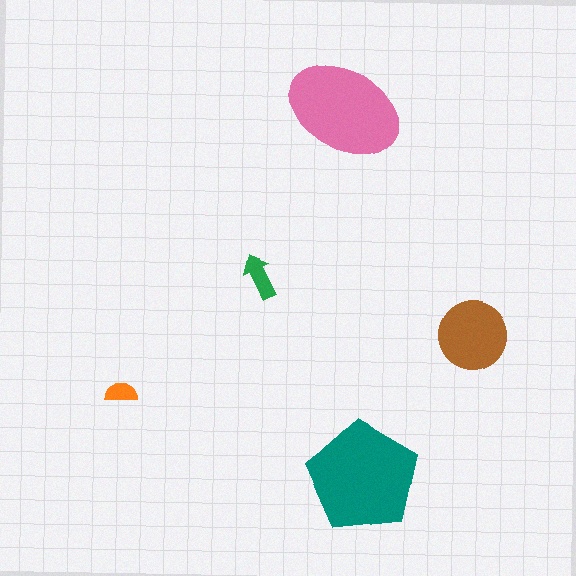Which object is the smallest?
The orange semicircle.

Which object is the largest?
The teal pentagon.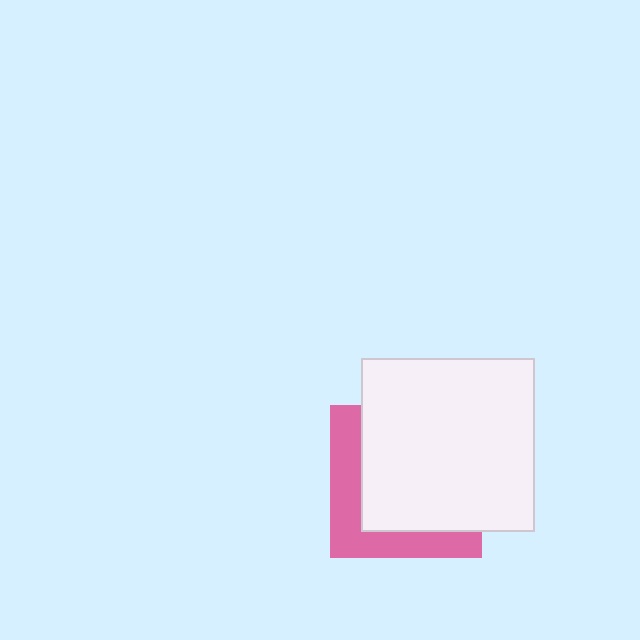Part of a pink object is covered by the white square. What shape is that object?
It is a square.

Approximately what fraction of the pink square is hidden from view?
Roughly 65% of the pink square is hidden behind the white square.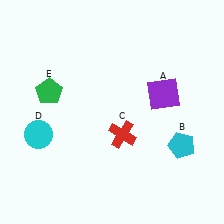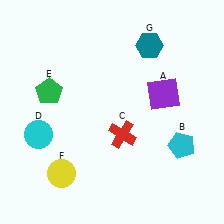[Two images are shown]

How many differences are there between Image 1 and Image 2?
There are 2 differences between the two images.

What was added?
A yellow circle (F), a teal hexagon (G) were added in Image 2.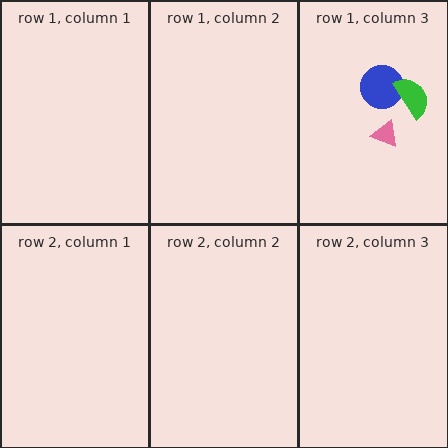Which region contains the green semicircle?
The row 1, column 3 region.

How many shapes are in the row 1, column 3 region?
3.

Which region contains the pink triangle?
The row 1, column 3 region.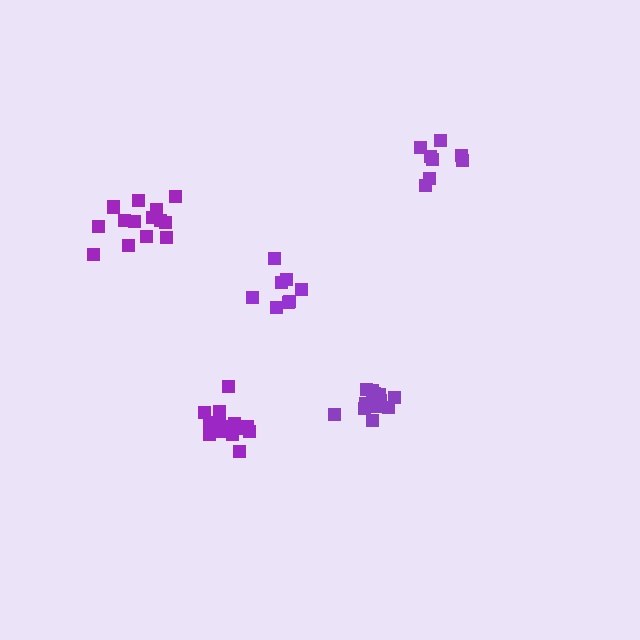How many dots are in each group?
Group 1: 14 dots, Group 2: 13 dots, Group 3: 14 dots, Group 4: 8 dots, Group 5: 8 dots (57 total).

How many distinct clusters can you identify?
There are 5 distinct clusters.